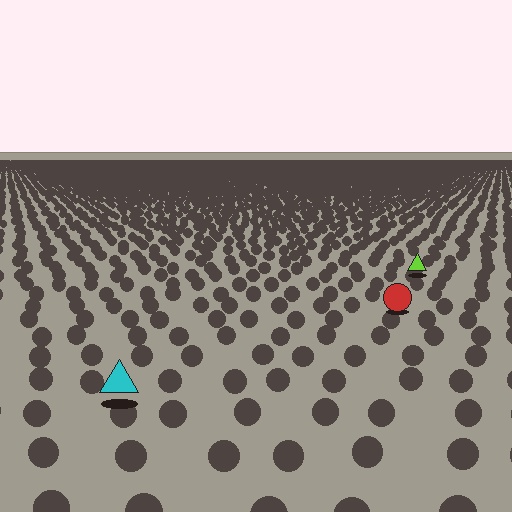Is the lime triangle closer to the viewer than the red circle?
No. The red circle is closer — you can tell from the texture gradient: the ground texture is coarser near it.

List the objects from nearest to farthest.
From nearest to farthest: the cyan triangle, the red circle, the lime triangle.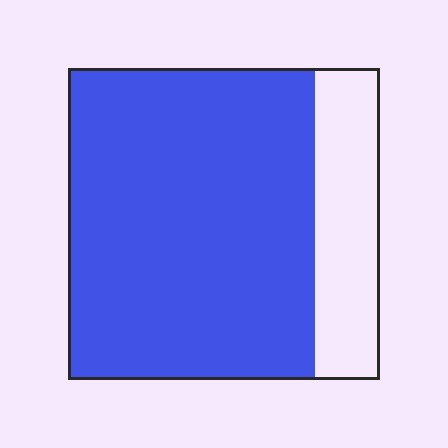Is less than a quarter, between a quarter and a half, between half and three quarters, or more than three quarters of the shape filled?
More than three quarters.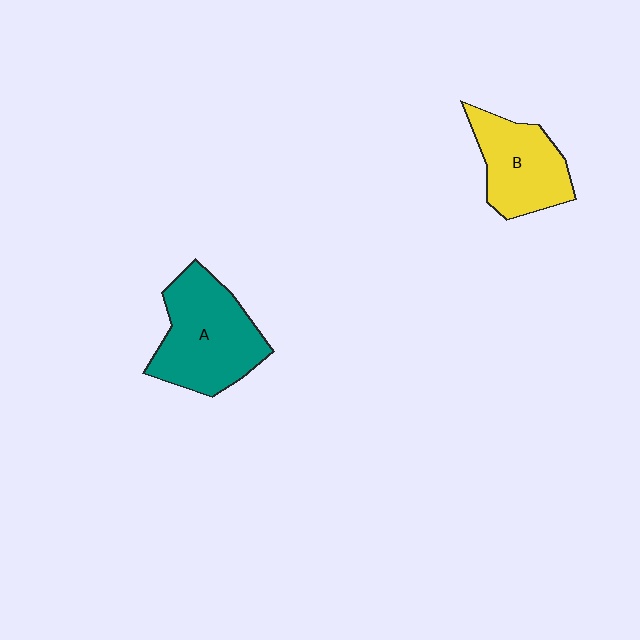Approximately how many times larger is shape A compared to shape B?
Approximately 1.3 times.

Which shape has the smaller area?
Shape B (yellow).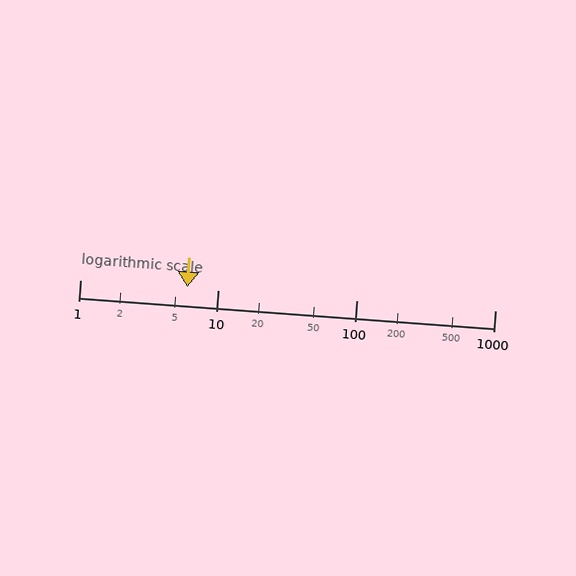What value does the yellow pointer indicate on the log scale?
The pointer indicates approximately 6.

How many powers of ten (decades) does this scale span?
The scale spans 3 decades, from 1 to 1000.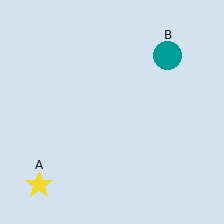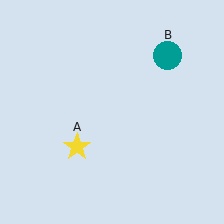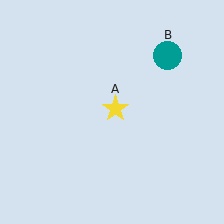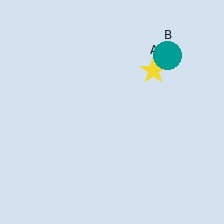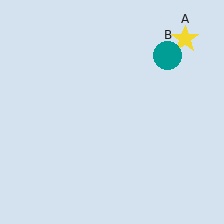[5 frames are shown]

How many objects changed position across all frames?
1 object changed position: yellow star (object A).